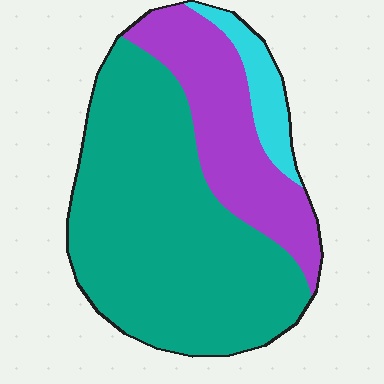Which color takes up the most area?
Teal, at roughly 65%.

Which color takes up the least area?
Cyan, at roughly 10%.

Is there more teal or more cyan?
Teal.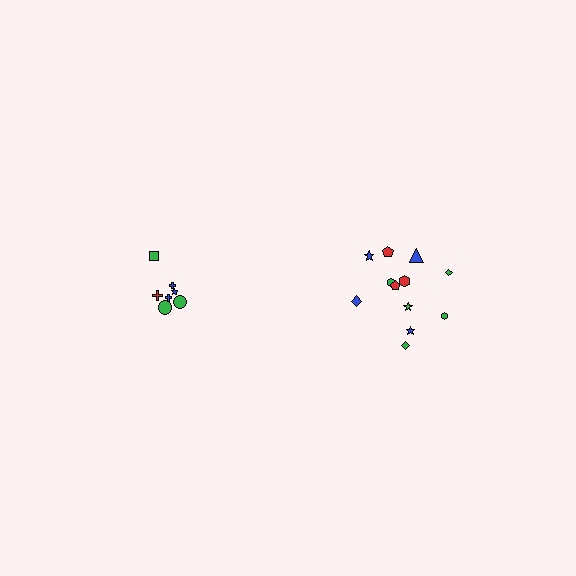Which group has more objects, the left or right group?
The right group.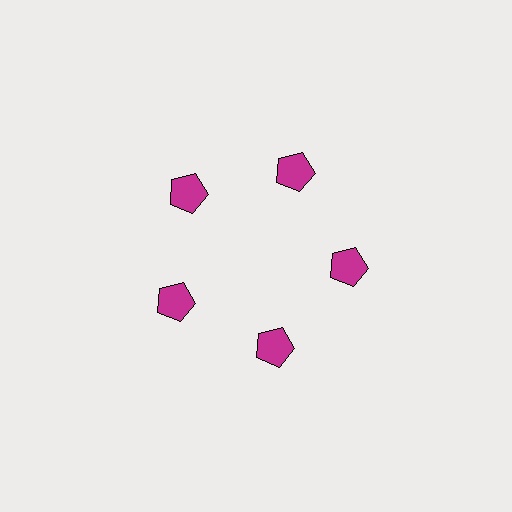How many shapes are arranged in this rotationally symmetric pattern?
There are 5 shapes, arranged in 5 groups of 1.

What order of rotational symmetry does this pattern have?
This pattern has 5-fold rotational symmetry.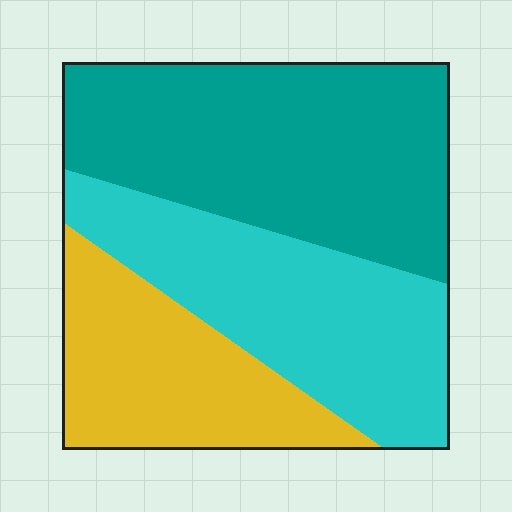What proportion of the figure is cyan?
Cyan covers about 35% of the figure.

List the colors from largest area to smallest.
From largest to smallest: teal, cyan, yellow.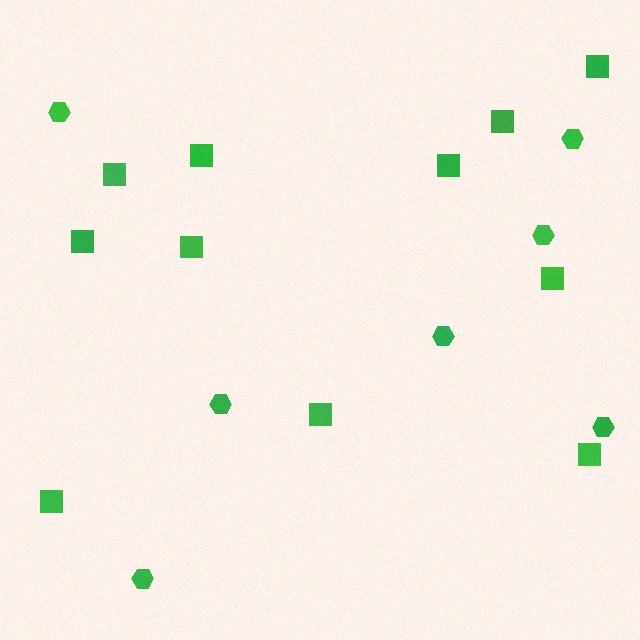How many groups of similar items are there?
There are 2 groups: one group of squares (11) and one group of hexagons (7).